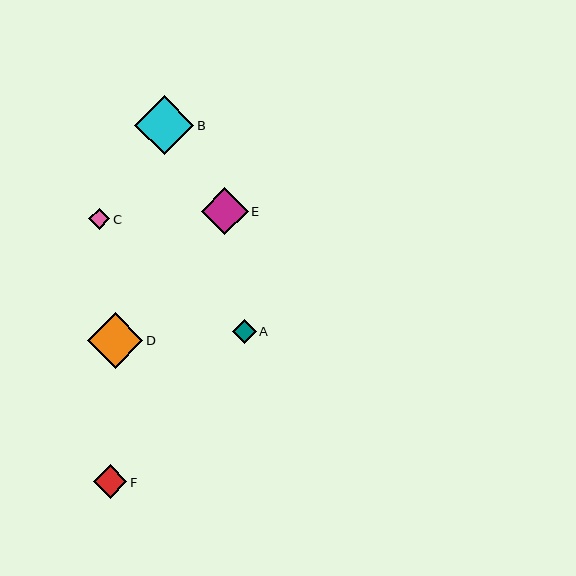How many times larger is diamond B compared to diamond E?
Diamond B is approximately 1.3 times the size of diamond E.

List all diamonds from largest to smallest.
From largest to smallest: B, D, E, F, A, C.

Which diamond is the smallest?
Diamond C is the smallest with a size of approximately 21 pixels.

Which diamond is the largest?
Diamond B is the largest with a size of approximately 59 pixels.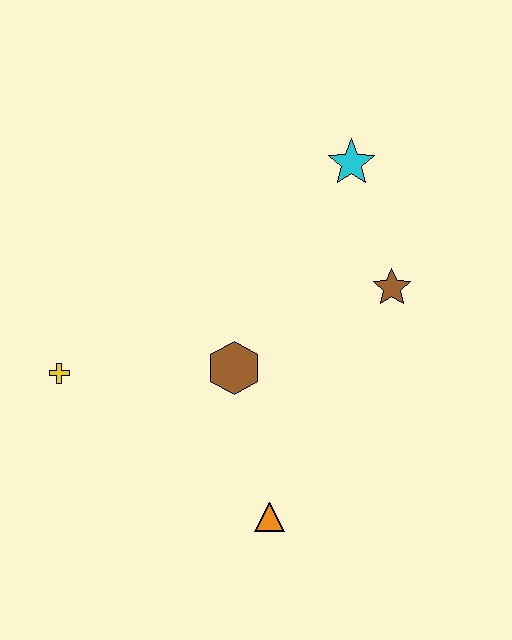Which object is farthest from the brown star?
The yellow cross is farthest from the brown star.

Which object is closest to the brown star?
The cyan star is closest to the brown star.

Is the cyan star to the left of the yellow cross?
No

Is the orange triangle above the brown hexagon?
No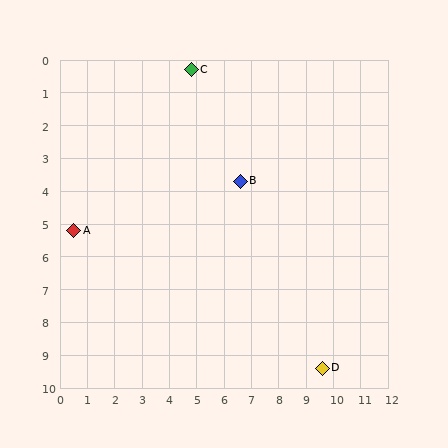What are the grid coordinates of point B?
Point B is at approximately (6.6, 3.7).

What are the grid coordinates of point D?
Point D is at approximately (9.6, 9.4).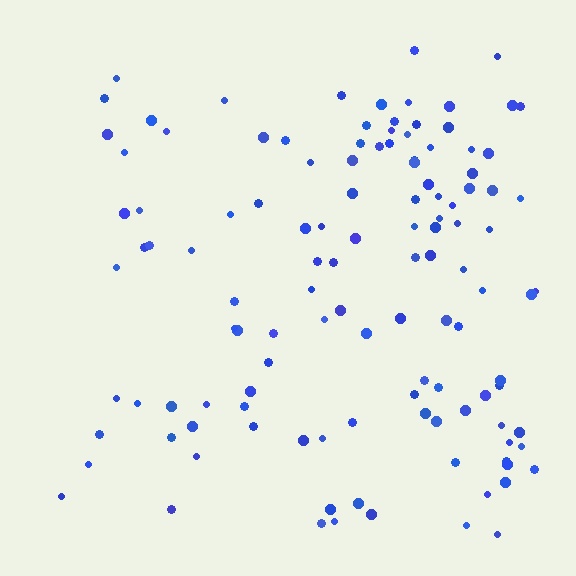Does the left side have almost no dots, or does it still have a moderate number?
Still a moderate number, just noticeably fewer than the right.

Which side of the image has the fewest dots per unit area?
The left.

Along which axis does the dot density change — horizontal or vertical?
Horizontal.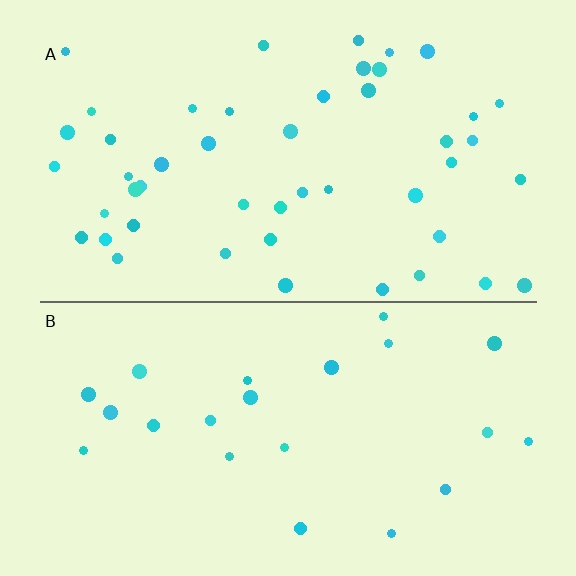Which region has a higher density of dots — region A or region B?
A (the top).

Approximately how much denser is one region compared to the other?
Approximately 2.1× — region A over region B.